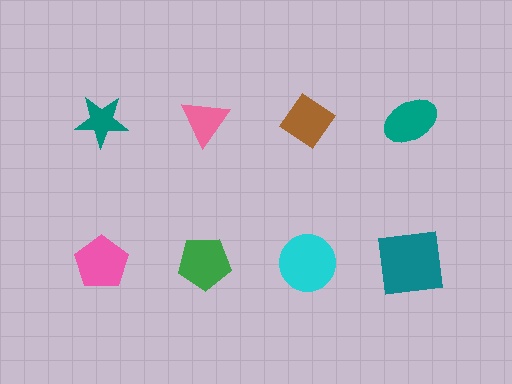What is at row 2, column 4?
A teal square.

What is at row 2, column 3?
A cyan circle.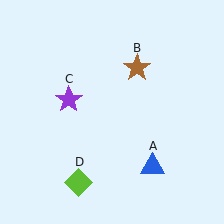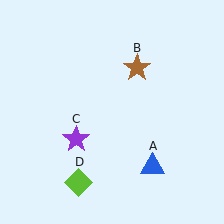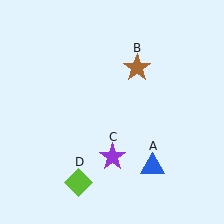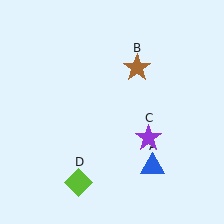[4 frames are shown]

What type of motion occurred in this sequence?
The purple star (object C) rotated counterclockwise around the center of the scene.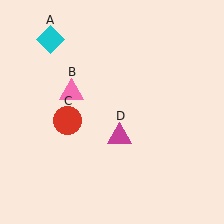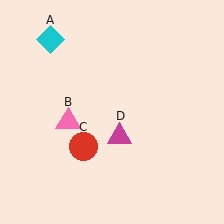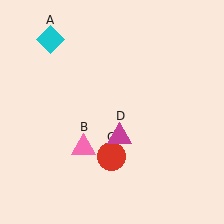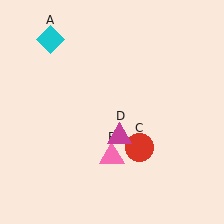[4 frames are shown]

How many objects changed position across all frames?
2 objects changed position: pink triangle (object B), red circle (object C).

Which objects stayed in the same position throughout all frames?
Cyan diamond (object A) and magenta triangle (object D) remained stationary.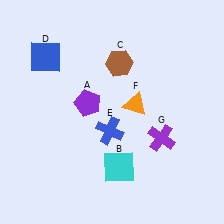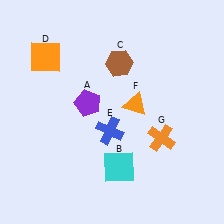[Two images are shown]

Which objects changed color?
D changed from blue to orange. G changed from purple to orange.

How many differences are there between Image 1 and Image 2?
There are 2 differences between the two images.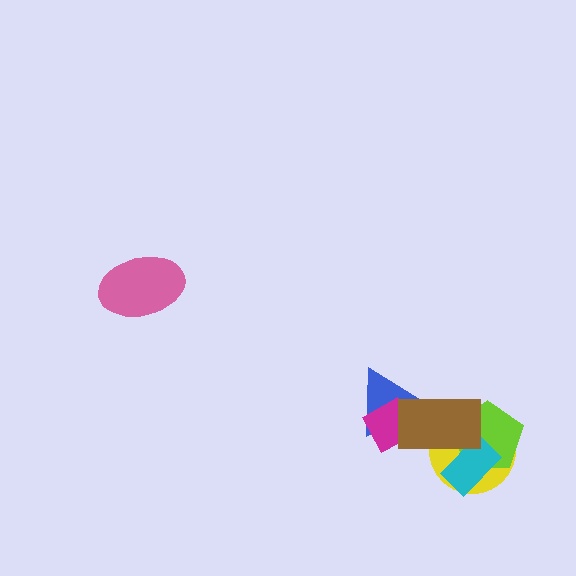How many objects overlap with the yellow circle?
3 objects overlap with the yellow circle.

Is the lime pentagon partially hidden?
Yes, it is partially covered by another shape.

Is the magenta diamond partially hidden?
Yes, it is partially covered by another shape.